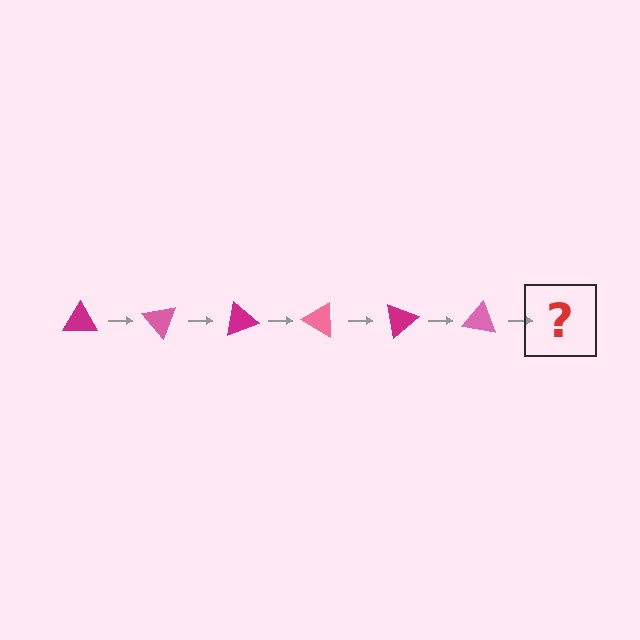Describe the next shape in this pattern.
It should be a magenta triangle, rotated 300 degrees from the start.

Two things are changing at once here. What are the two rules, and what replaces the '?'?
The two rules are that it rotates 50 degrees each step and the color cycles through magenta and pink. The '?' should be a magenta triangle, rotated 300 degrees from the start.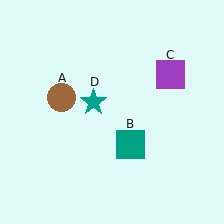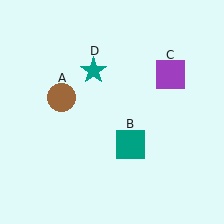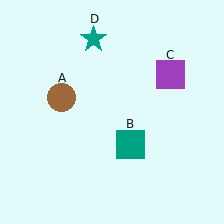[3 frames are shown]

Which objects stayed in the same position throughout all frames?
Brown circle (object A) and teal square (object B) and purple square (object C) remained stationary.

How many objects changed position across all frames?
1 object changed position: teal star (object D).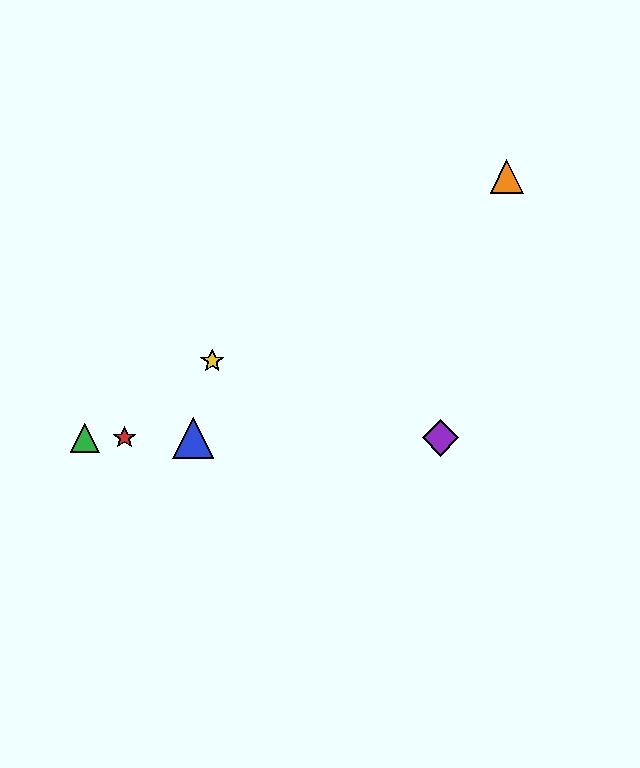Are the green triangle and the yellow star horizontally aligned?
No, the green triangle is at y≈438 and the yellow star is at y≈361.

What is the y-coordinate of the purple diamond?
The purple diamond is at y≈438.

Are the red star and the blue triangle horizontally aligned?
Yes, both are at y≈438.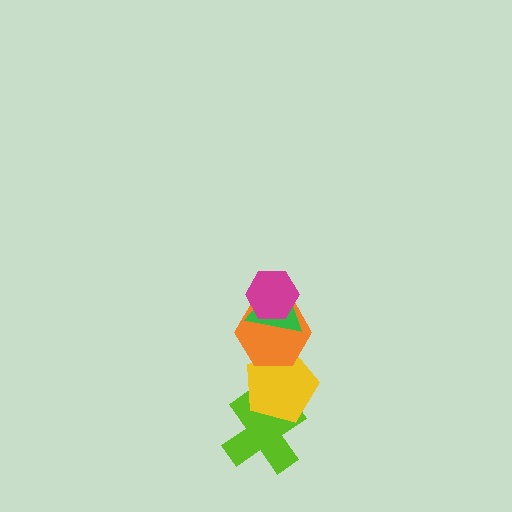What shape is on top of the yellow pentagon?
The orange hexagon is on top of the yellow pentagon.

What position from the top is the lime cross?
The lime cross is 5th from the top.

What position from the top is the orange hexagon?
The orange hexagon is 3rd from the top.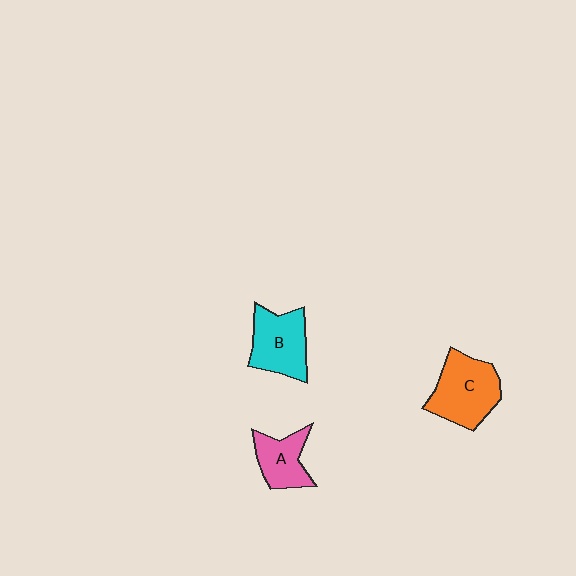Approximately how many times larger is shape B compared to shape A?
Approximately 1.3 times.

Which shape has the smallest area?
Shape A (pink).